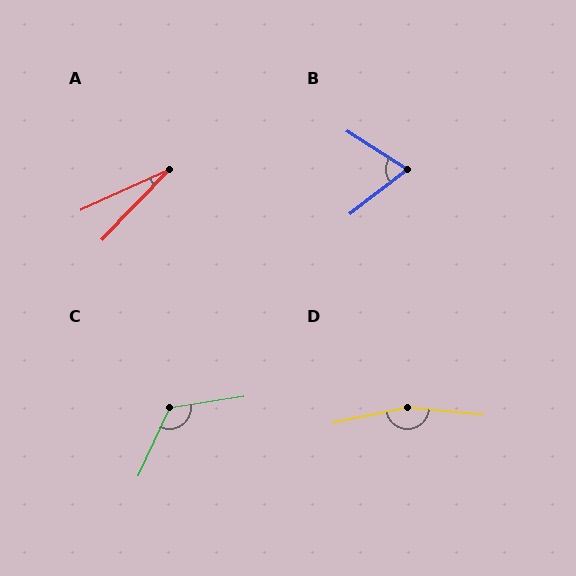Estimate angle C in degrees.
Approximately 124 degrees.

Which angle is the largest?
D, at approximately 163 degrees.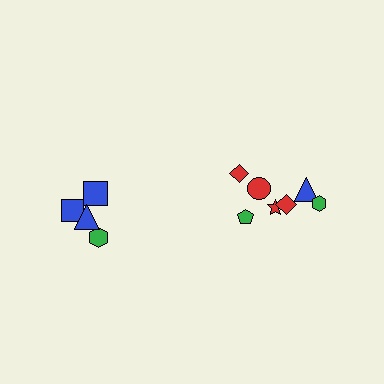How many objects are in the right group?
There are 7 objects.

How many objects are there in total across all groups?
There are 11 objects.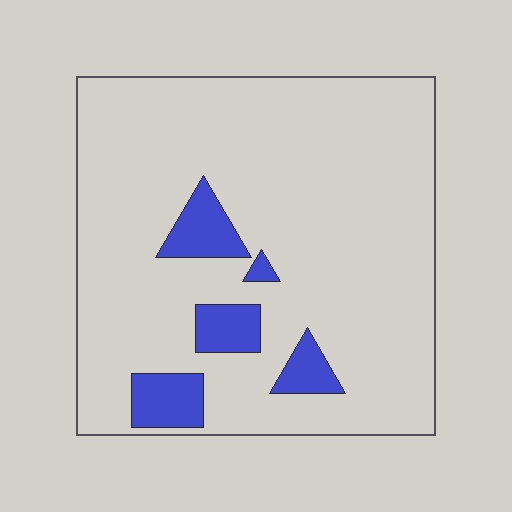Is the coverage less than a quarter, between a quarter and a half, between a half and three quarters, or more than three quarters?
Less than a quarter.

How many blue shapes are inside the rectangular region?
5.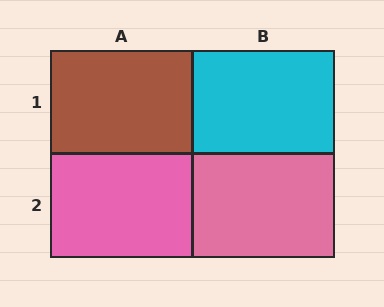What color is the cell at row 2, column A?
Pink.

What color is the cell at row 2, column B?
Pink.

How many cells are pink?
2 cells are pink.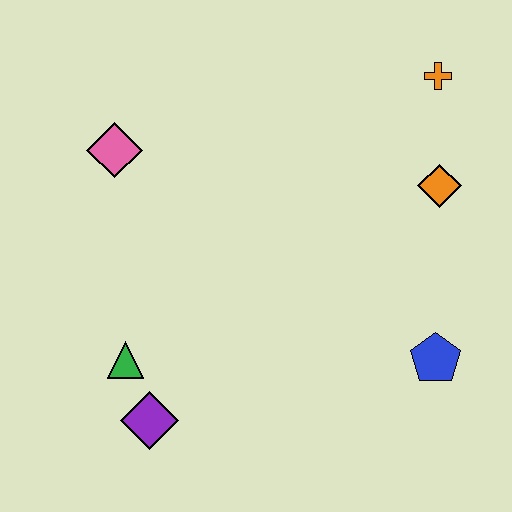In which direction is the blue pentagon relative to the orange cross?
The blue pentagon is below the orange cross.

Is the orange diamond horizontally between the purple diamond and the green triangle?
No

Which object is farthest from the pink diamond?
The blue pentagon is farthest from the pink diamond.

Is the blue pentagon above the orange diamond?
No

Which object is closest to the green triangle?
The purple diamond is closest to the green triangle.